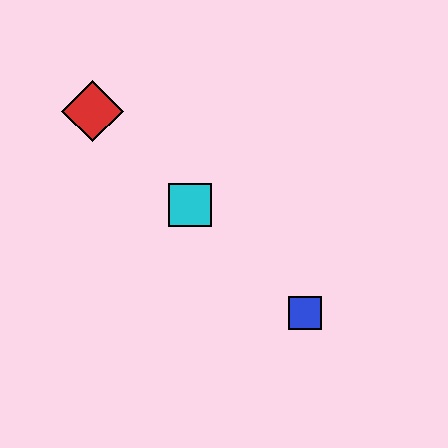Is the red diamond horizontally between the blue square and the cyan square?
No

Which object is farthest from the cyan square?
The blue square is farthest from the cyan square.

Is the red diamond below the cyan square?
No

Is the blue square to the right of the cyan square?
Yes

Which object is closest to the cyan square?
The red diamond is closest to the cyan square.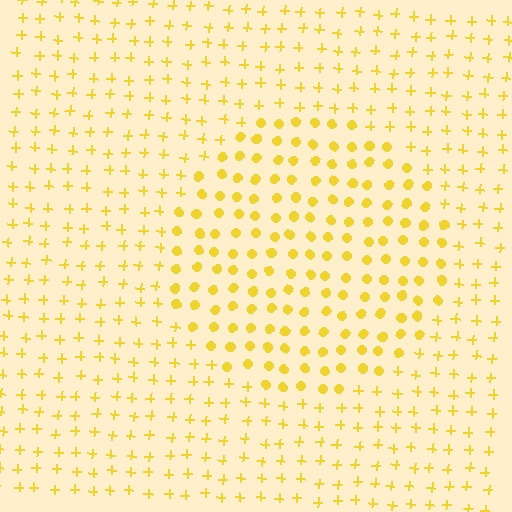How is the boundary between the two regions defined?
The boundary is defined by a change in element shape: circles inside vs. plus signs outside. All elements share the same color and spacing.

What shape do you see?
I see a circle.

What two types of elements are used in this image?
The image uses circles inside the circle region and plus signs outside it.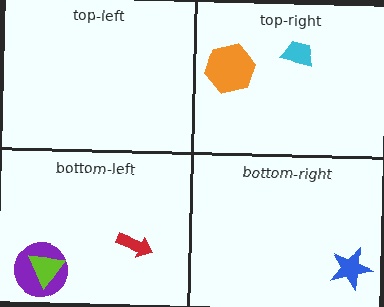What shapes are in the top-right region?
The orange hexagon, the cyan trapezoid.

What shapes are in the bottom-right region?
The blue star.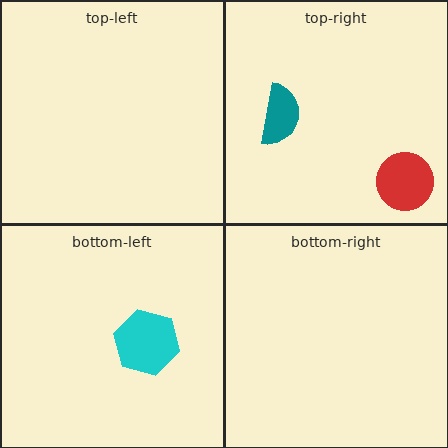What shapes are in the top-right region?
The red circle, the teal semicircle.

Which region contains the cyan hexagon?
The bottom-left region.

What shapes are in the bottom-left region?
The cyan hexagon.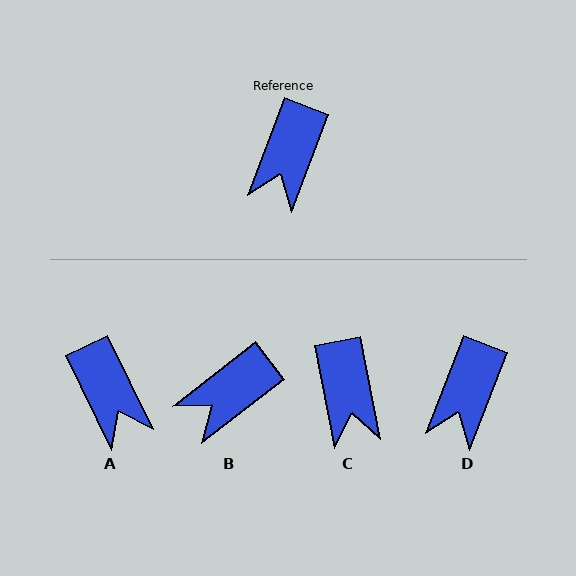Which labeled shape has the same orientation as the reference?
D.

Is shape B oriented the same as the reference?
No, it is off by about 31 degrees.